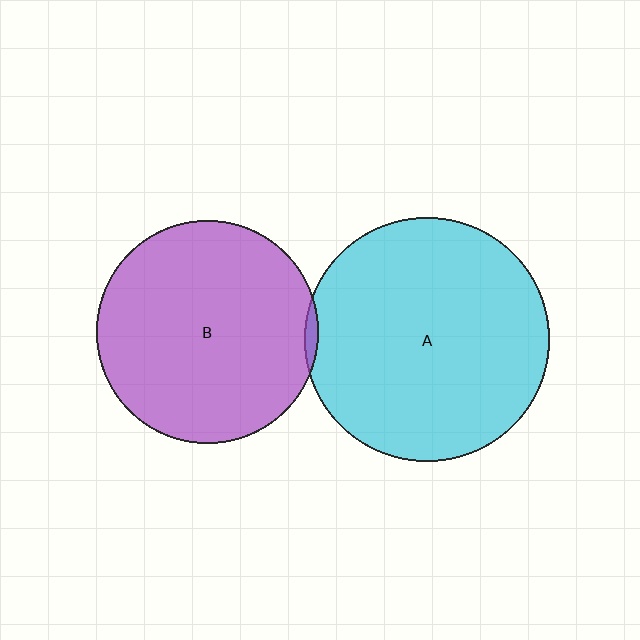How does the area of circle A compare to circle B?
Approximately 1.2 times.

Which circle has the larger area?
Circle A (cyan).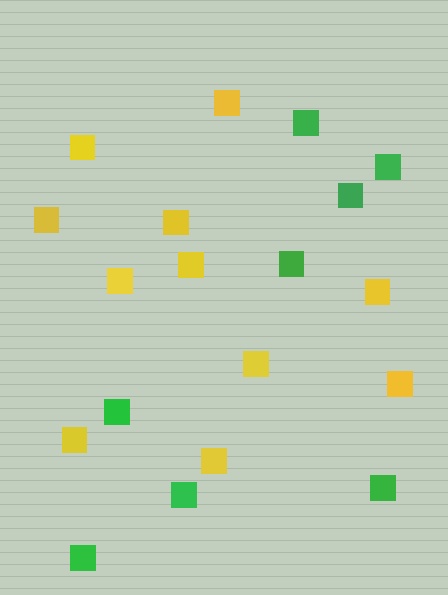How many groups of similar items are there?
There are 2 groups: one group of yellow squares (11) and one group of green squares (8).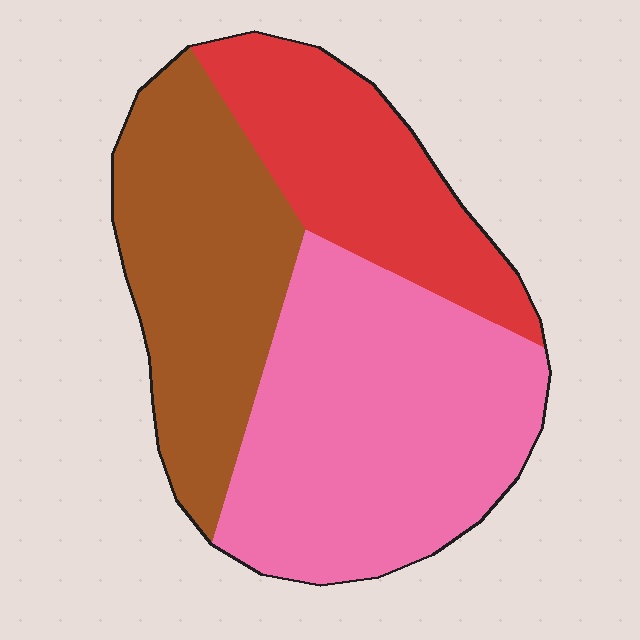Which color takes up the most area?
Pink, at roughly 45%.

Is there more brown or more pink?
Pink.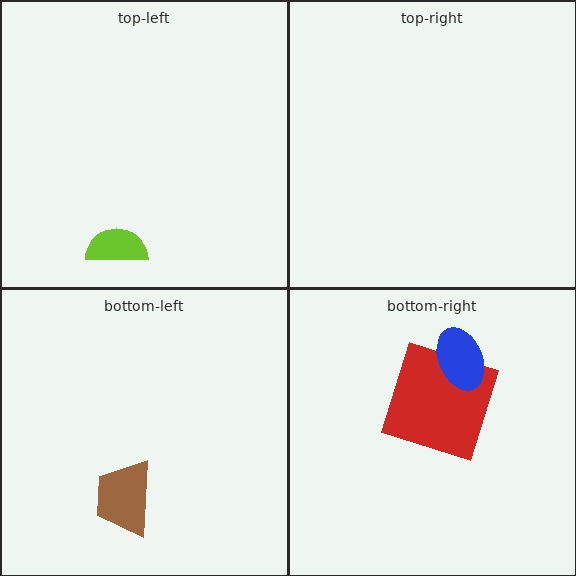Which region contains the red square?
The bottom-right region.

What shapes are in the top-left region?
The lime semicircle.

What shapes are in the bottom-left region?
The brown trapezoid.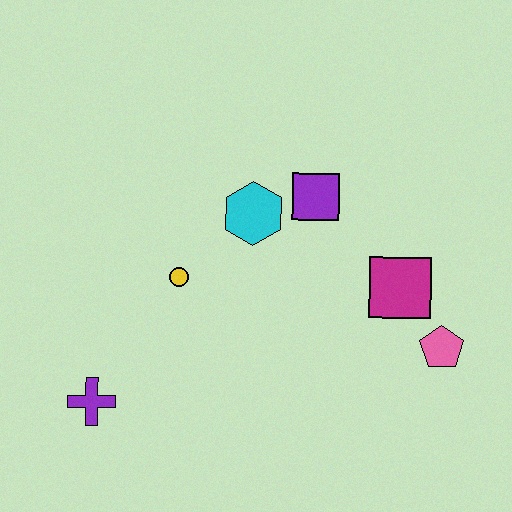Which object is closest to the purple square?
The cyan hexagon is closest to the purple square.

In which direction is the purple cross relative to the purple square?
The purple cross is to the left of the purple square.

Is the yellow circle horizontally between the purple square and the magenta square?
No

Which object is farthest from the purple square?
The purple cross is farthest from the purple square.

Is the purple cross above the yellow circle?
No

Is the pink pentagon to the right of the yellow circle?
Yes